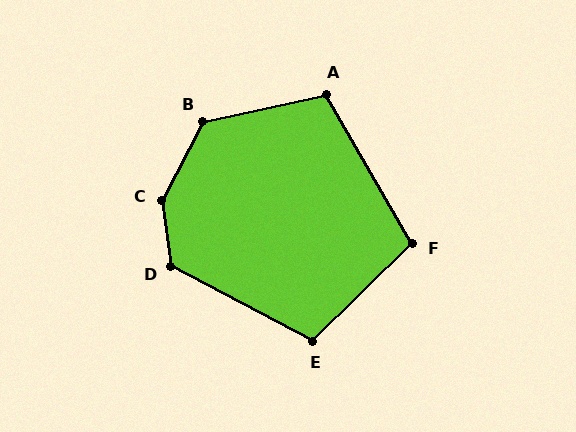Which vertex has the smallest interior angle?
F, at approximately 104 degrees.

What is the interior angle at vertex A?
Approximately 108 degrees (obtuse).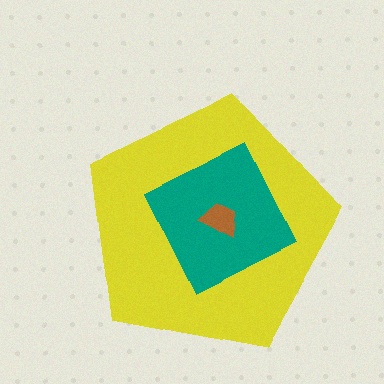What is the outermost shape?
The yellow pentagon.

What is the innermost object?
The brown trapezoid.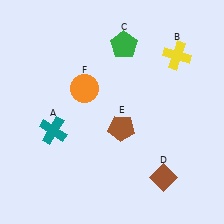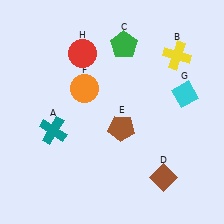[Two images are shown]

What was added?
A cyan diamond (G), a red circle (H) were added in Image 2.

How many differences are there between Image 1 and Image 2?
There are 2 differences between the two images.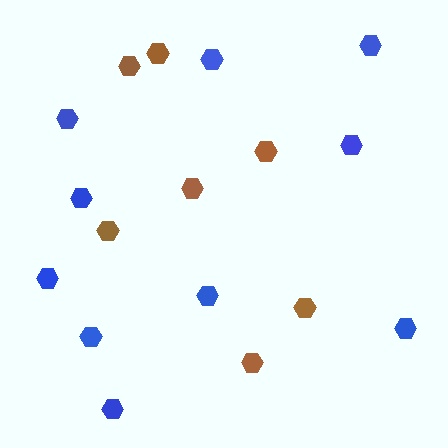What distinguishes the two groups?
There are 2 groups: one group of blue hexagons (10) and one group of brown hexagons (7).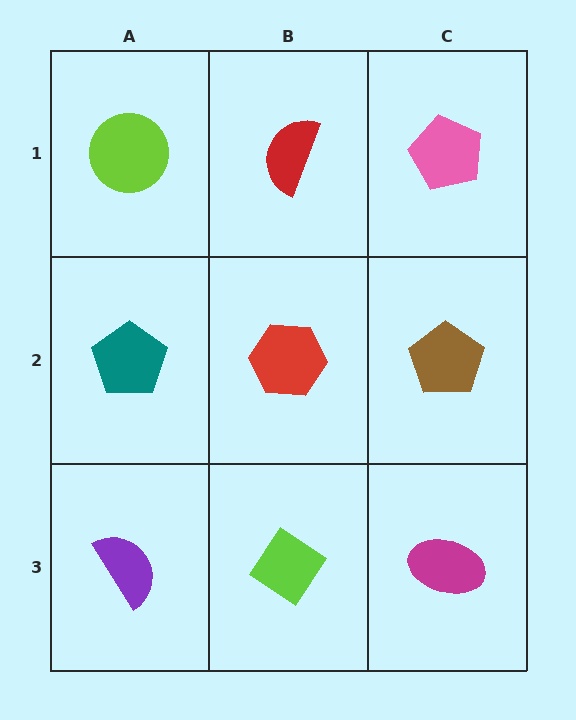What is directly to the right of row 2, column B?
A brown pentagon.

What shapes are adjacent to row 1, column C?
A brown pentagon (row 2, column C), a red semicircle (row 1, column B).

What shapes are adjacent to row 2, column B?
A red semicircle (row 1, column B), a lime diamond (row 3, column B), a teal pentagon (row 2, column A), a brown pentagon (row 2, column C).